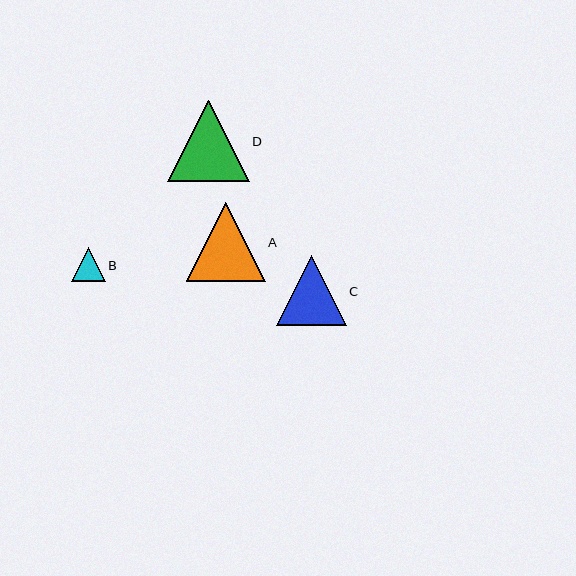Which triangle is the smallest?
Triangle B is the smallest with a size of approximately 34 pixels.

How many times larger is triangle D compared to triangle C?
Triangle D is approximately 1.2 times the size of triangle C.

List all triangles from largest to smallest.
From largest to smallest: D, A, C, B.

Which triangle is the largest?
Triangle D is the largest with a size of approximately 81 pixels.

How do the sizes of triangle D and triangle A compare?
Triangle D and triangle A are approximately the same size.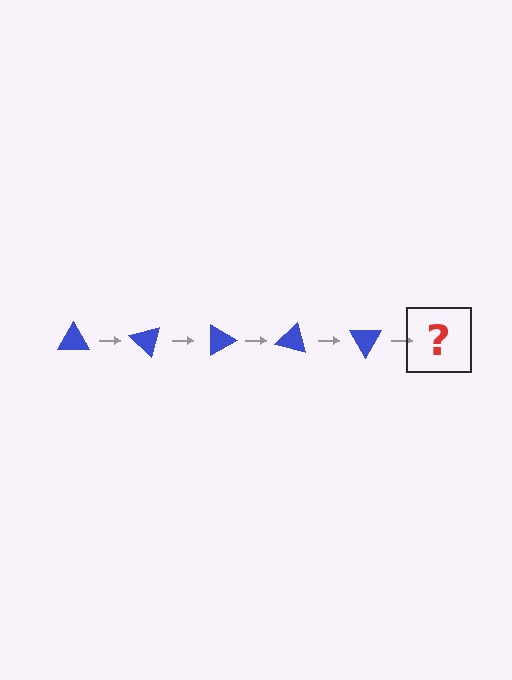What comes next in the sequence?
The next element should be a blue triangle rotated 225 degrees.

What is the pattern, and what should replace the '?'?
The pattern is that the triangle rotates 45 degrees each step. The '?' should be a blue triangle rotated 225 degrees.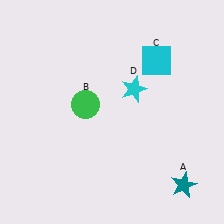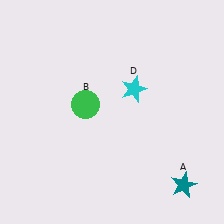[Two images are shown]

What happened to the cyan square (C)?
The cyan square (C) was removed in Image 2. It was in the top-right area of Image 1.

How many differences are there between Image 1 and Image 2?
There is 1 difference between the two images.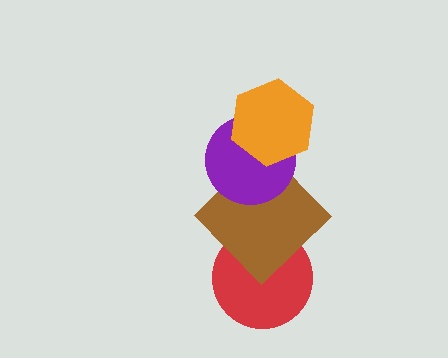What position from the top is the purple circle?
The purple circle is 2nd from the top.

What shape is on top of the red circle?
The brown diamond is on top of the red circle.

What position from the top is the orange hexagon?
The orange hexagon is 1st from the top.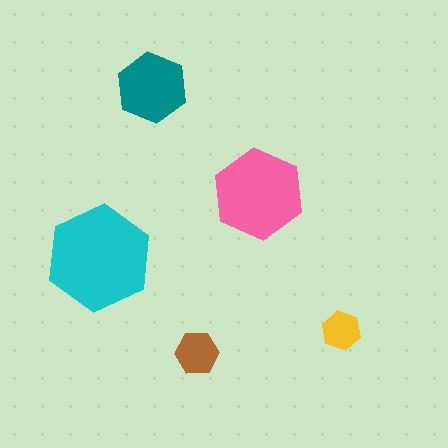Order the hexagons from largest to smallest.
the cyan one, the pink one, the teal one, the brown one, the yellow one.